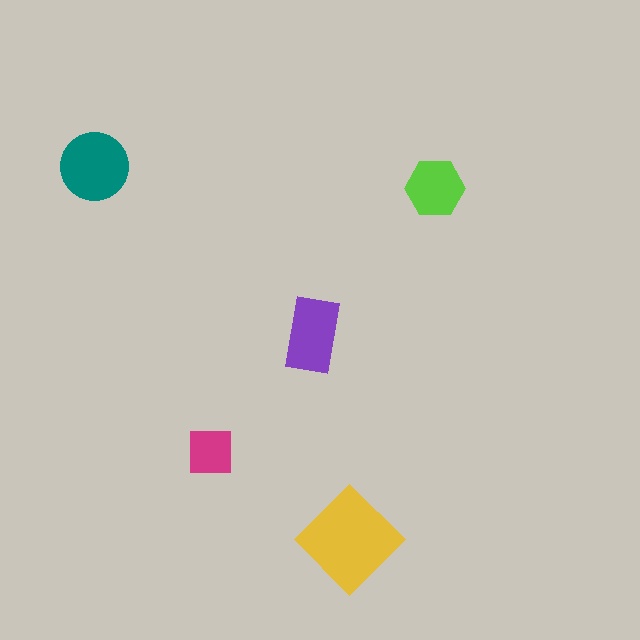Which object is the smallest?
The magenta square.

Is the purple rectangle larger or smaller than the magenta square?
Larger.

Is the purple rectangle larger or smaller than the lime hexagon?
Larger.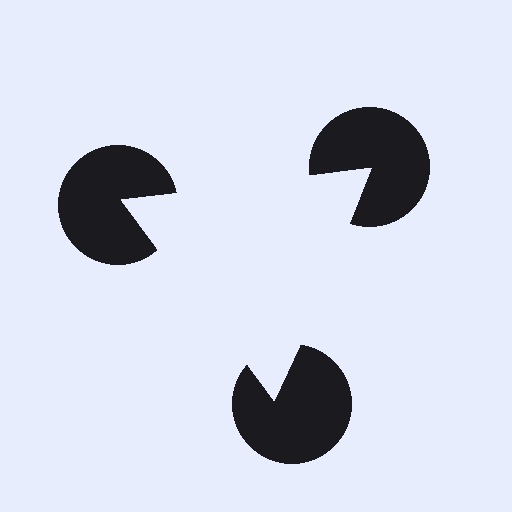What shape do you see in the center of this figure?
An illusory triangle — its edges are inferred from the aligned wedge cuts in the pac-man discs, not physically drawn.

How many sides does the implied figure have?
3 sides.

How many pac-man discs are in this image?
There are 3 — one at each vertex of the illusory triangle.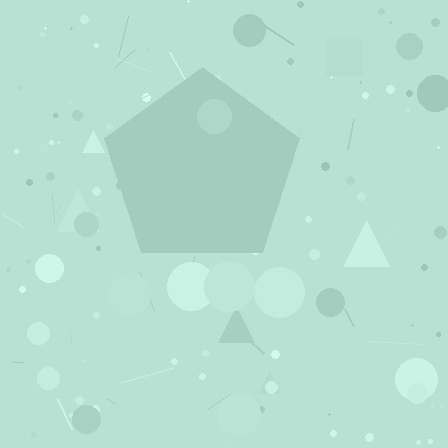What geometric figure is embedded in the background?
A pentagon is embedded in the background.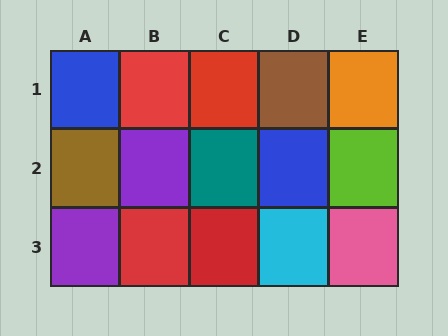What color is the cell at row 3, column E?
Pink.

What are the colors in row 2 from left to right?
Brown, purple, teal, blue, lime.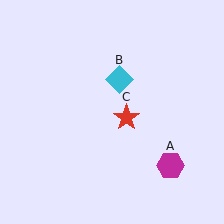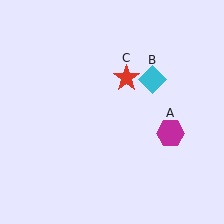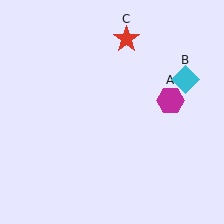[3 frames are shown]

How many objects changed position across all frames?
3 objects changed position: magenta hexagon (object A), cyan diamond (object B), red star (object C).